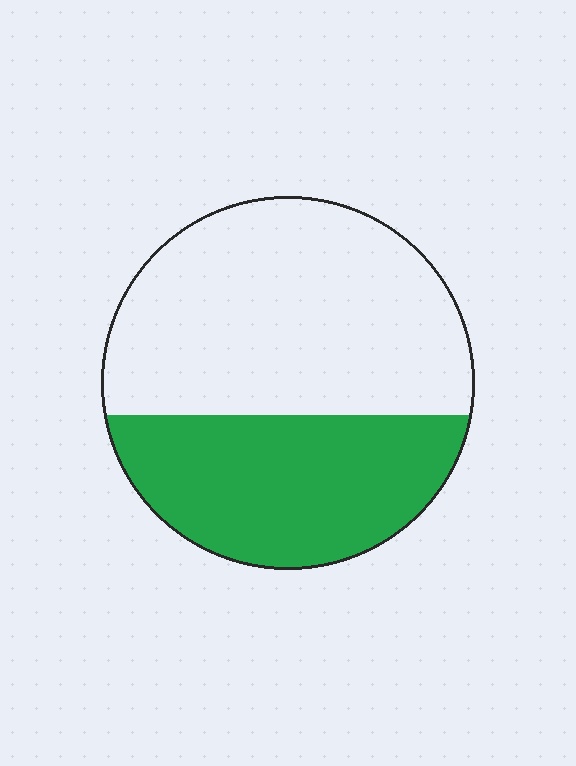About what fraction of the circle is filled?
About two fifths (2/5).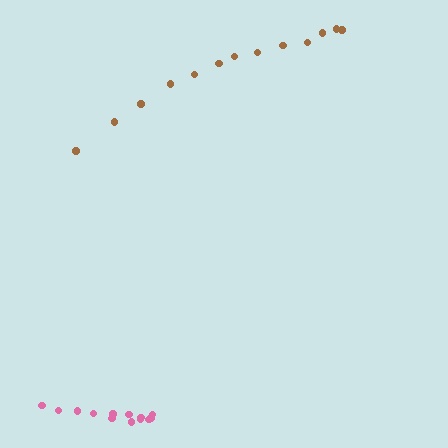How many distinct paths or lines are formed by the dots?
There are 2 distinct paths.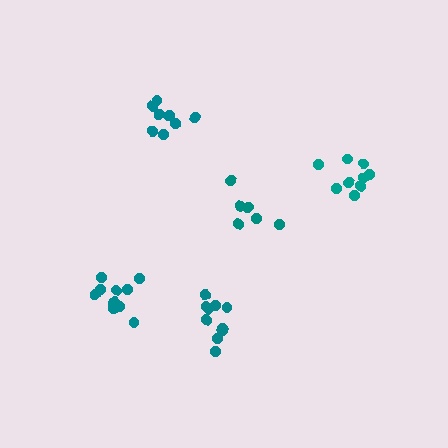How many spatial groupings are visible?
There are 5 spatial groupings.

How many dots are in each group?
Group 1: 11 dots, Group 2: 9 dots, Group 3: 6 dots, Group 4: 10 dots, Group 5: 8 dots (44 total).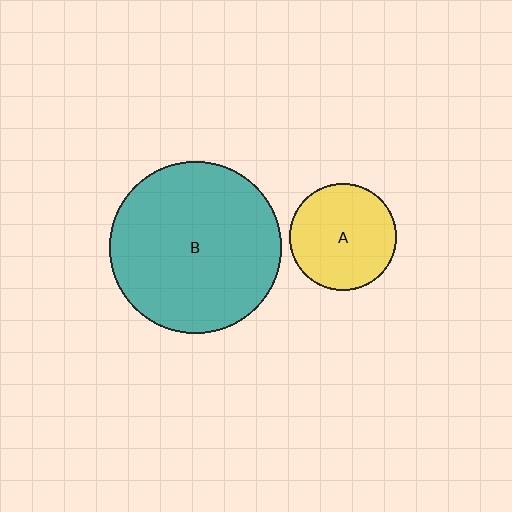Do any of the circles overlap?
No, none of the circles overlap.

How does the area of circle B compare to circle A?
Approximately 2.6 times.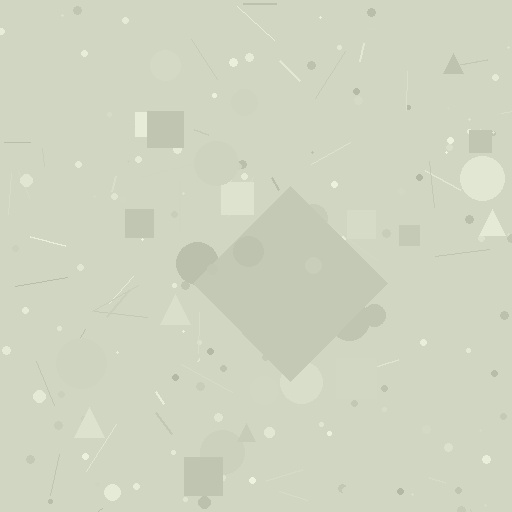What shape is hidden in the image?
A diamond is hidden in the image.